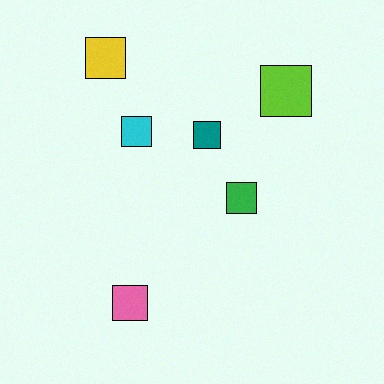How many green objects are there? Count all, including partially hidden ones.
There is 1 green object.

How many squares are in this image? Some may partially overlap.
There are 6 squares.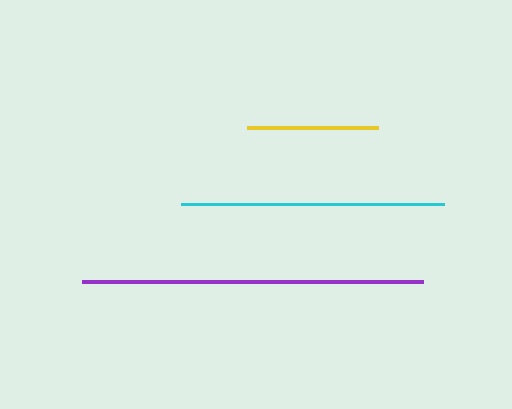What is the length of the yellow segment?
The yellow segment is approximately 131 pixels long.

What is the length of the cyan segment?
The cyan segment is approximately 264 pixels long.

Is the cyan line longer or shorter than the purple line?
The purple line is longer than the cyan line.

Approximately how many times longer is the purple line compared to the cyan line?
The purple line is approximately 1.3 times the length of the cyan line.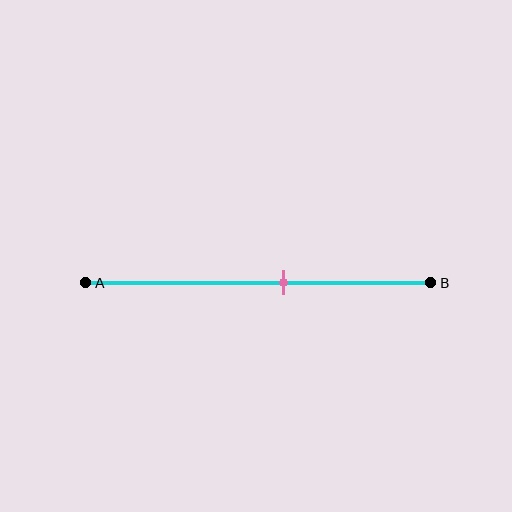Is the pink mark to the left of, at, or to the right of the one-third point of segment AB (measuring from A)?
The pink mark is to the right of the one-third point of segment AB.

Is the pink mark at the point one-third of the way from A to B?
No, the mark is at about 55% from A, not at the 33% one-third point.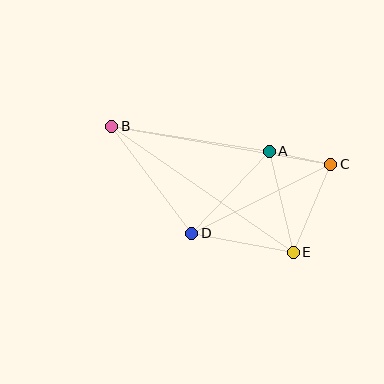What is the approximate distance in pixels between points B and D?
The distance between B and D is approximately 134 pixels.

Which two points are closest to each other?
Points A and C are closest to each other.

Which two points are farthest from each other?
Points B and C are farthest from each other.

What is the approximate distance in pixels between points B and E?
The distance between B and E is approximately 221 pixels.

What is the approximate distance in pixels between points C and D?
The distance between C and D is approximately 155 pixels.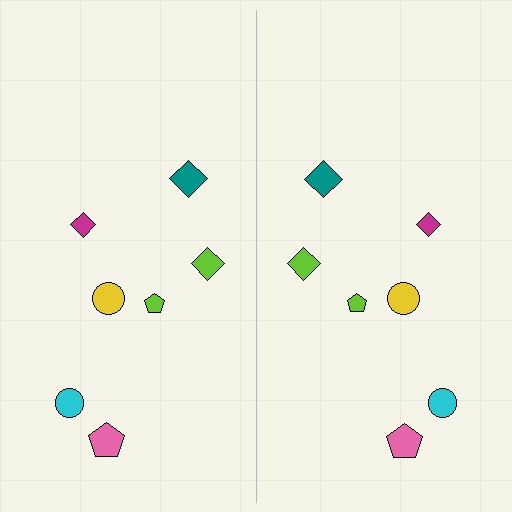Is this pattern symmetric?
Yes, this pattern has bilateral (reflection) symmetry.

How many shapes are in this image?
There are 14 shapes in this image.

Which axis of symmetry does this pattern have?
The pattern has a vertical axis of symmetry running through the center of the image.